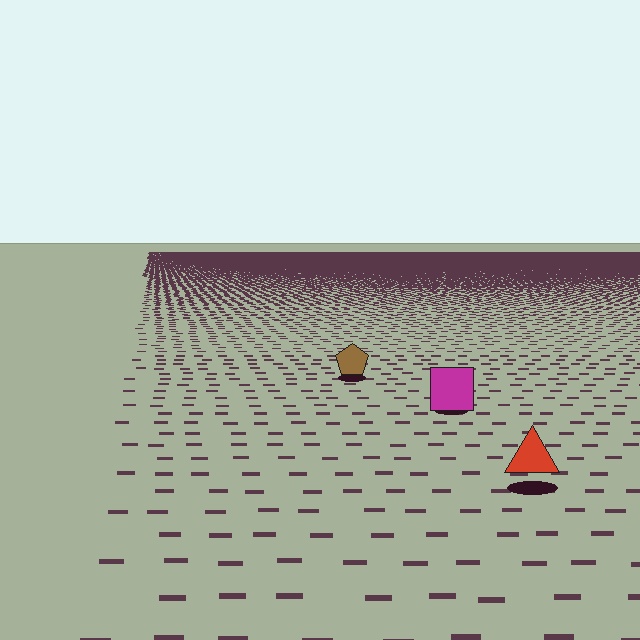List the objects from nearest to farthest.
From nearest to farthest: the red triangle, the magenta square, the brown pentagon.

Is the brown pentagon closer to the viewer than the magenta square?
No. The magenta square is closer — you can tell from the texture gradient: the ground texture is coarser near it.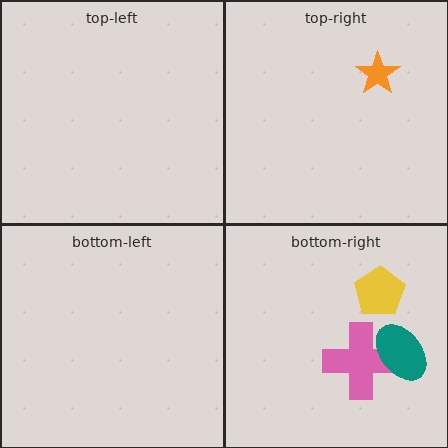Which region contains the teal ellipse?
The bottom-right region.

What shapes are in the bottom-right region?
The pink cross, the yellow pentagon, the teal ellipse.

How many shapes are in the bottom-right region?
3.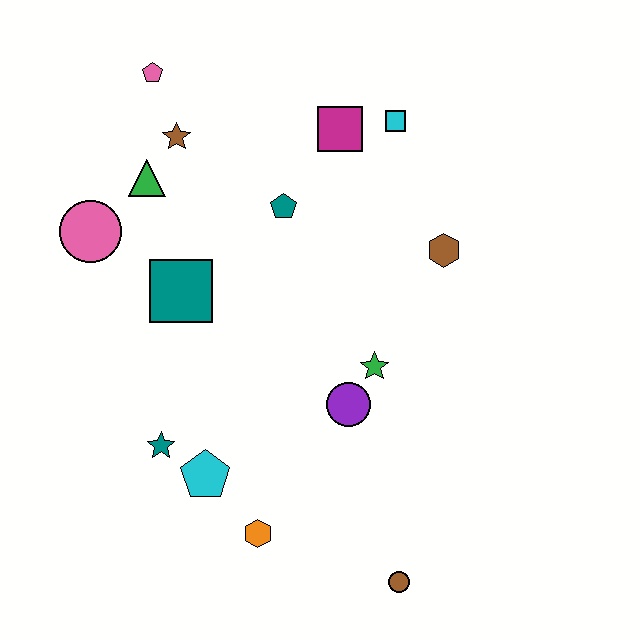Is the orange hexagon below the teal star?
Yes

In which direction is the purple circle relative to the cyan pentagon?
The purple circle is to the right of the cyan pentagon.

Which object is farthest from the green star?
The pink pentagon is farthest from the green star.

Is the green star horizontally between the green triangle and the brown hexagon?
Yes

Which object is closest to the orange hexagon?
The cyan pentagon is closest to the orange hexagon.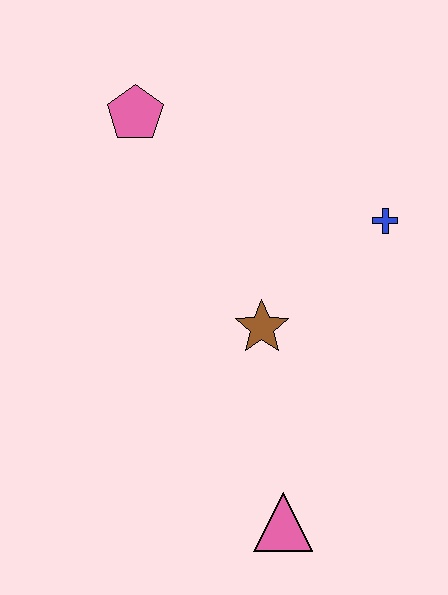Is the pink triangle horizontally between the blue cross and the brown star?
Yes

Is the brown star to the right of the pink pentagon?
Yes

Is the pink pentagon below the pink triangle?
No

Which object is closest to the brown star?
The blue cross is closest to the brown star.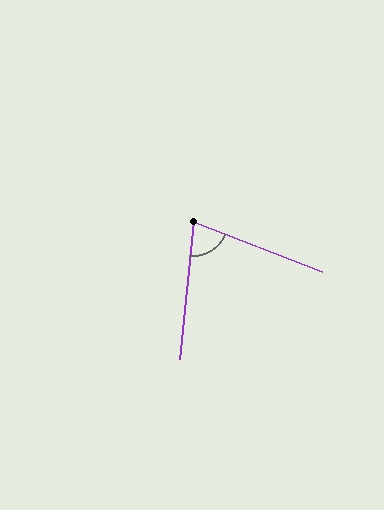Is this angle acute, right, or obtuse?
It is acute.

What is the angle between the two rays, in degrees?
Approximately 75 degrees.